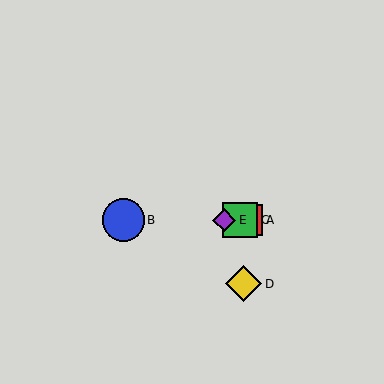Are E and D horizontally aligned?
No, E is at y≈220 and D is at y≈284.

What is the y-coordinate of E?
Object E is at y≈220.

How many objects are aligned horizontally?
4 objects (A, B, C, E) are aligned horizontally.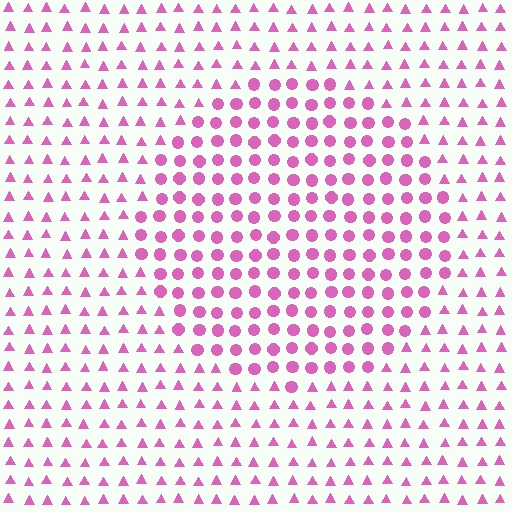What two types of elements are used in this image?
The image uses circles inside the circle region and triangles outside it.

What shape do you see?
I see a circle.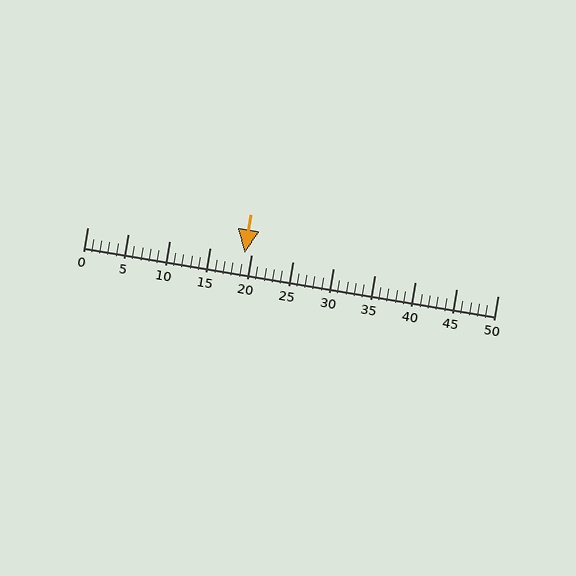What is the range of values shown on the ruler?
The ruler shows values from 0 to 50.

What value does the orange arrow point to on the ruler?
The orange arrow points to approximately 19.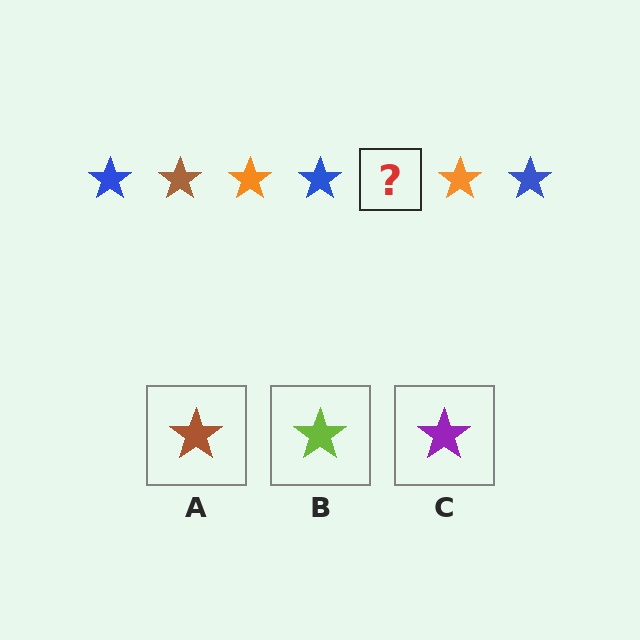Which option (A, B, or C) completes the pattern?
A.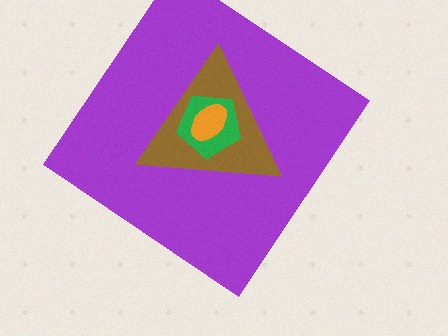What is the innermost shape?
The orange ellipse.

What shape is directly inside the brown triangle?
The green pentagon.